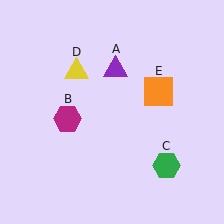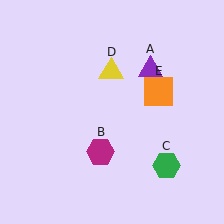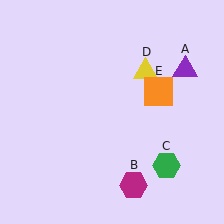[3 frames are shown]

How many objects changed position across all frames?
3 objects changed position: purple triangle (object A), magenta hexagon (object B), yellow triangle (object D).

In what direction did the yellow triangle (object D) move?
The yellow triangle (object D) moved right.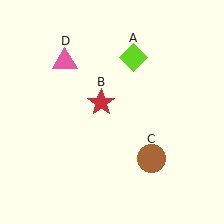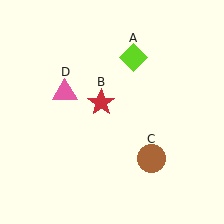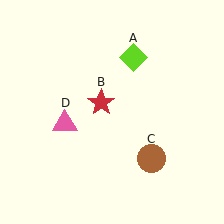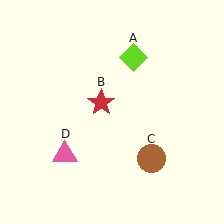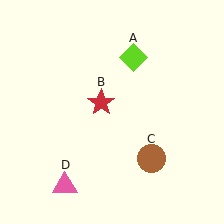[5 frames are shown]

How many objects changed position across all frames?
1 object changed position: pink triangle (object D).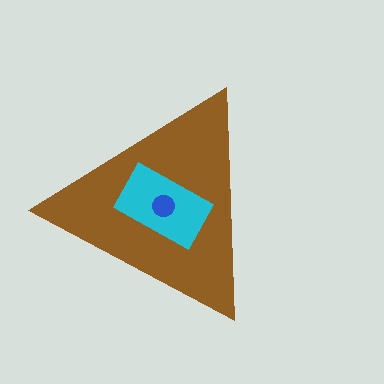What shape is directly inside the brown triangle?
The cyan rectangle.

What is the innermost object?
The blue circle.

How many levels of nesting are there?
3.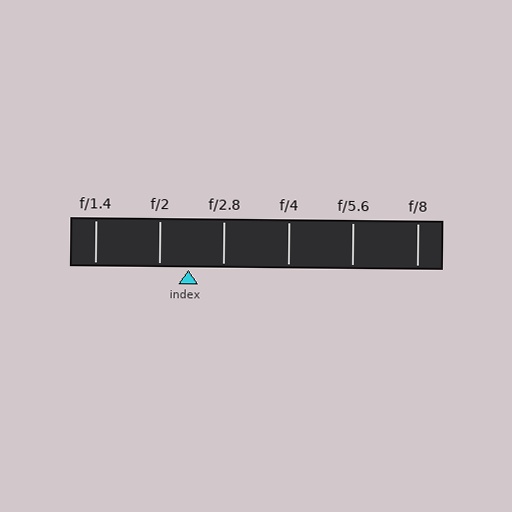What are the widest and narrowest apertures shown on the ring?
The widest aperture shown is f/1.4 and the narrowest is f/8.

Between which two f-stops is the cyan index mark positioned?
The index mark is between f/2 and f/2.8.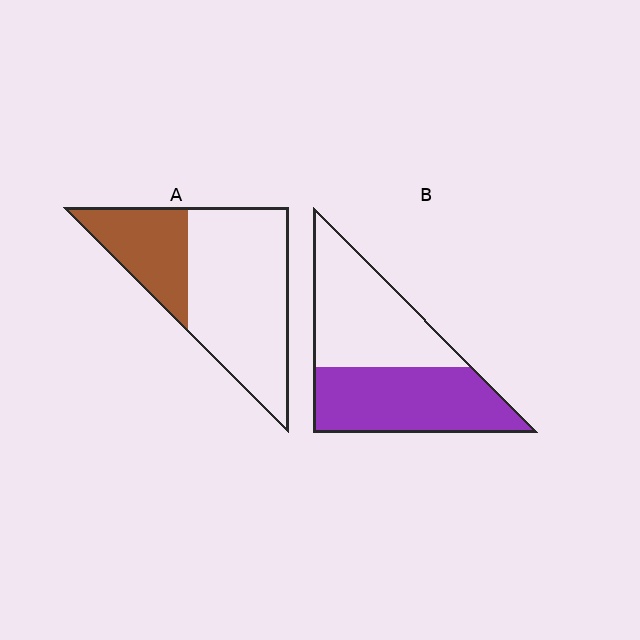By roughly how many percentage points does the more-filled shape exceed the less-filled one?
By roughly 20 percentage points (B over A).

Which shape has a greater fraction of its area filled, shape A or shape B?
Shape B.